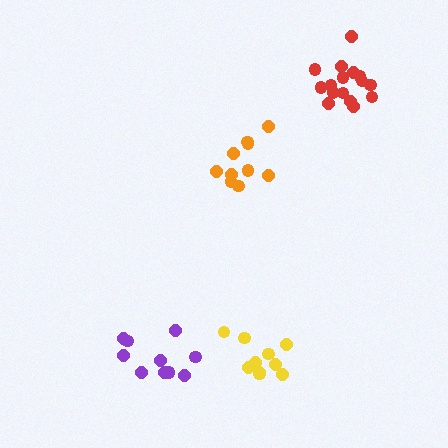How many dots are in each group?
Group 1: 10 dots, Group 2: 10 dots, Group 3: 10 dots, Group 4: 16 dots (46 total).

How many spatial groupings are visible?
There are 4 spatial groupings.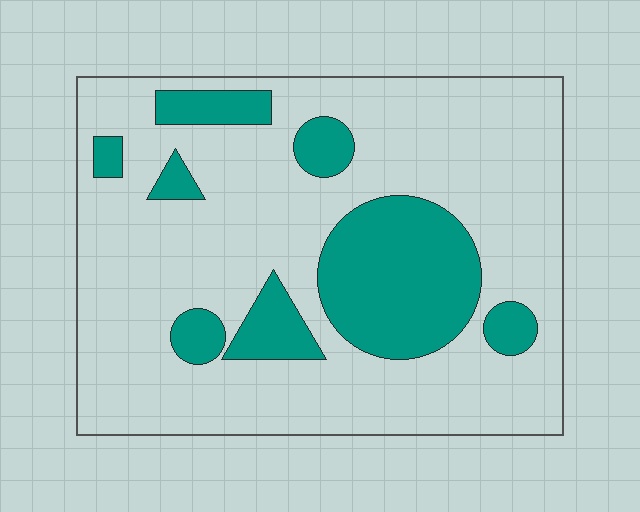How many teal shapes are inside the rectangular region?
8.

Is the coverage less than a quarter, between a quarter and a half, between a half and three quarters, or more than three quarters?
Less than a quarter.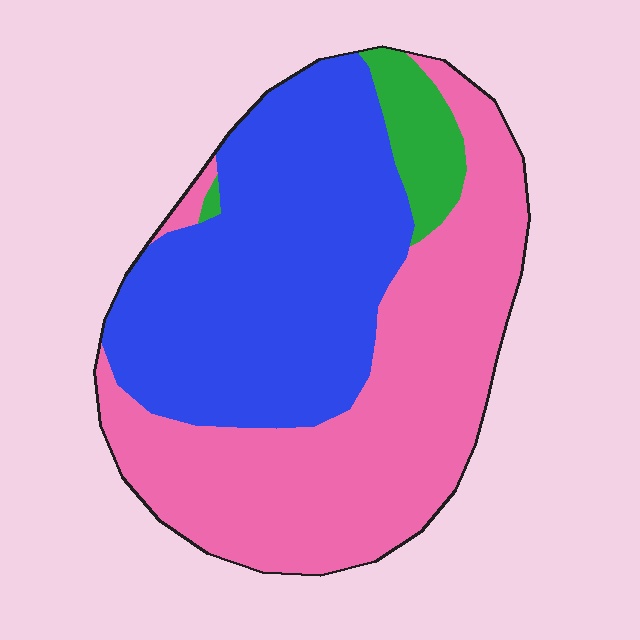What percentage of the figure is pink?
Pink covers around 50% of the figure.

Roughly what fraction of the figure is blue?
Blue takes up between a third and a half of the figure.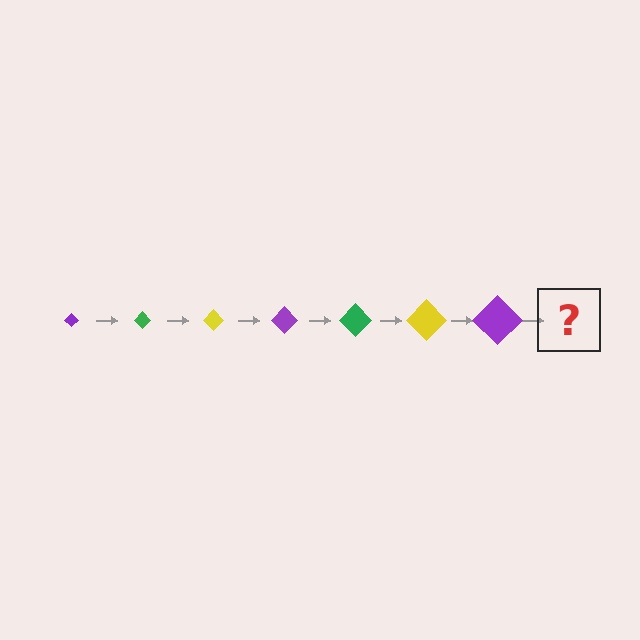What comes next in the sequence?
The next element should be a green diamond, larger than the previous one.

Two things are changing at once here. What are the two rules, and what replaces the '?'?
The two rules are that the diamond grows larger each step and the color cycles through purple, green, and yellow. The '?' should be a green diamond, larger than the previous one.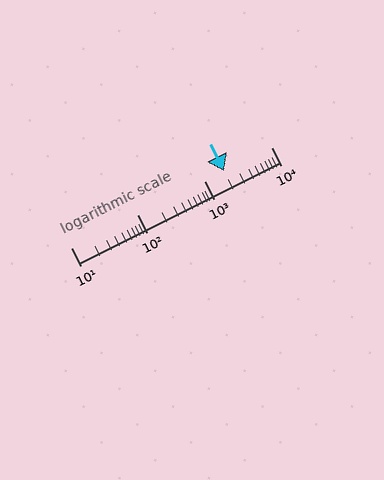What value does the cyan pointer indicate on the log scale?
The pointer indicates approximately 2000.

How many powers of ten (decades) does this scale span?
The scale spans 3 decades, from 10 to 10000.